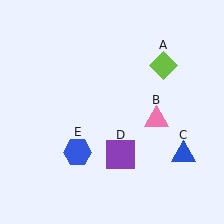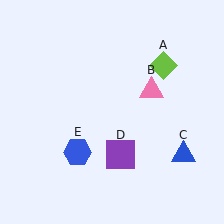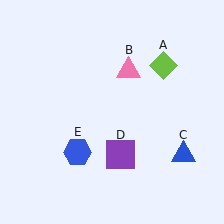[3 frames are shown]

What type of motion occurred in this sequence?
The pink triangle (object B) rotated counterclockwise around the center of the scene.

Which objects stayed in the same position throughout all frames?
Lime diamond (object A) and blue triangle (object C) and purple square (object D) and blue hexagon (object E) remained stationary.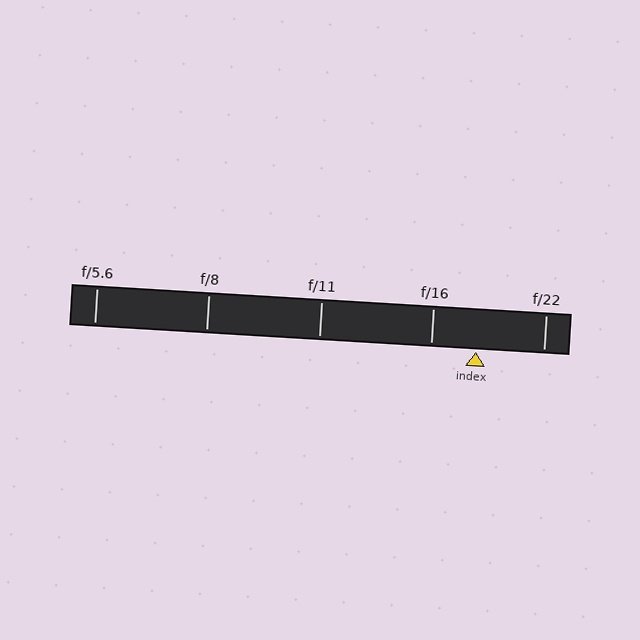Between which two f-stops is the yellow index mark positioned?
The index mark is between f/16 and f/22.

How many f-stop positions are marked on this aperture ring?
There are 5 f-stop positions marked.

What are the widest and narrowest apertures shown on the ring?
The widest aperture shown is f/5.6 and the narrowest is f/22.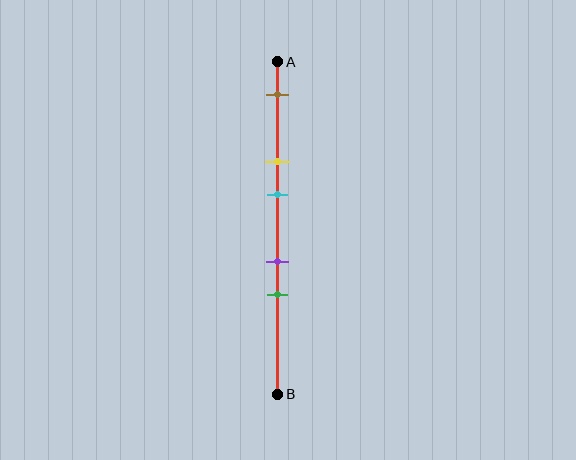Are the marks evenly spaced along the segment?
No, the marks are not evenly spaced.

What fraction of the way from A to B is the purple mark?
The purple mark is approximately 60% (0.6) of the way from A to B.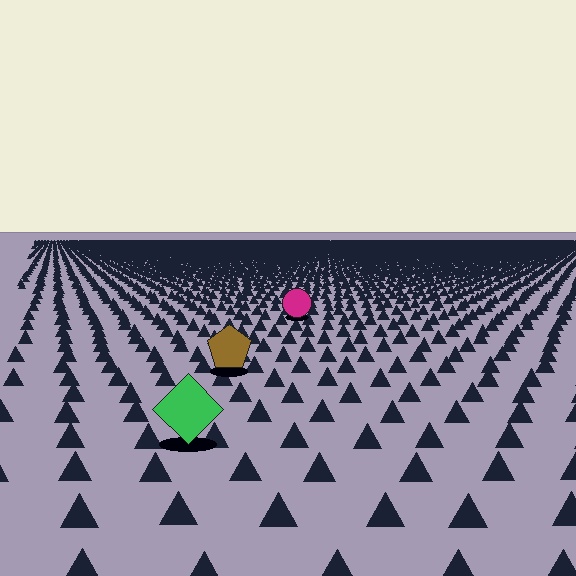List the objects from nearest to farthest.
From nearest to farthest: the green diamond, the brown pentagon, the magenta circle.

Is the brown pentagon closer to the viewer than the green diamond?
No. The green diamond is closer — you can tell from the texture gradient: the ground texture is coarser near it.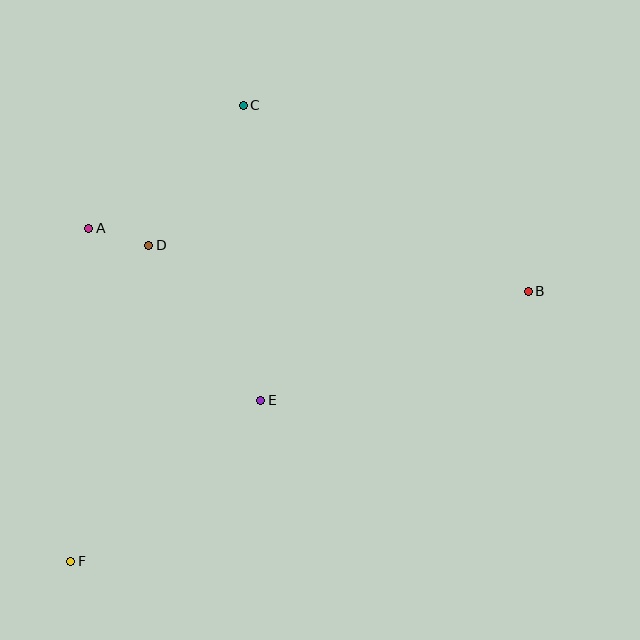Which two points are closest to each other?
Points A and D are closest to each other.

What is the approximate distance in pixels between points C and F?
The distance between C and F is approximately 488 pixels.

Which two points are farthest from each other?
Points B and F are farthest from each other.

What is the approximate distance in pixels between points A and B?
The distance between A and B is approximately 444 pixels.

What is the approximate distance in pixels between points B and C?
The distance between B and C is approximately 341 pixels.